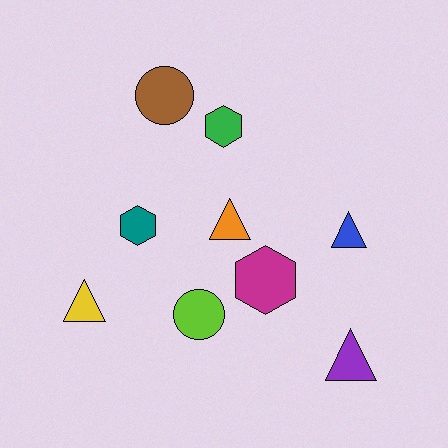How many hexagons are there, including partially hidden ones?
There are 3 hexagons.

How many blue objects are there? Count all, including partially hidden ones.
There is 1 blue object.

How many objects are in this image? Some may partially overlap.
There are 9 objects.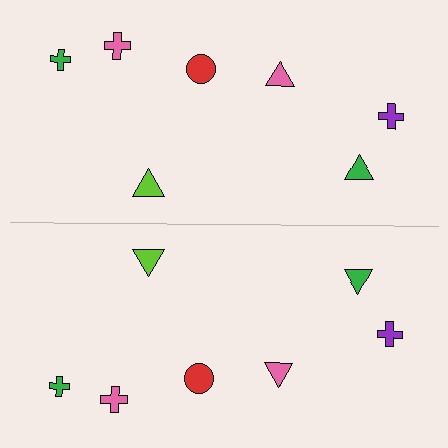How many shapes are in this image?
There are 14 shapes in this image.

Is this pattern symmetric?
Yes, this pattern has bilateral (reflection) symmetry.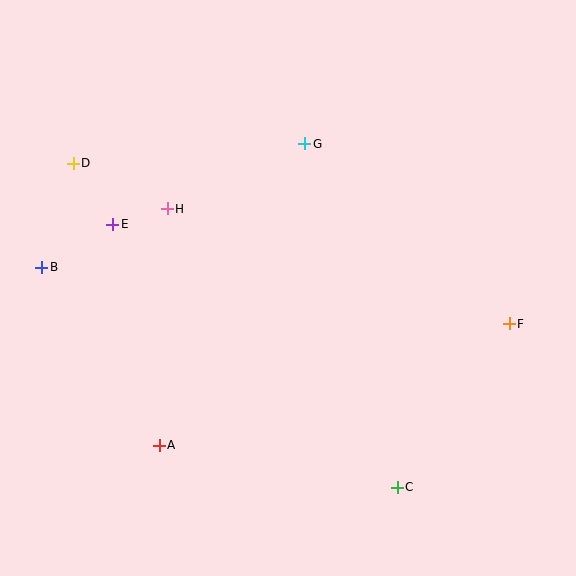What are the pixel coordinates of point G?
Point G is at (305, 144).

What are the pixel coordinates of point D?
Point D is at (73, 163).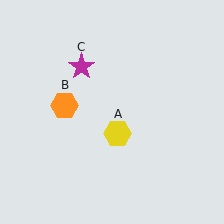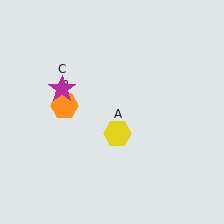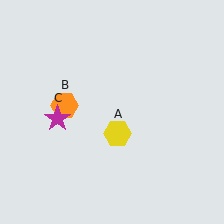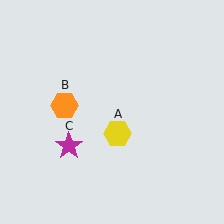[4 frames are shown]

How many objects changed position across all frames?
1 object changed position: magenta star (object C).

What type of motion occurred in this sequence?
The magenta star (object C) rotated counterclockwise around the center of the scene.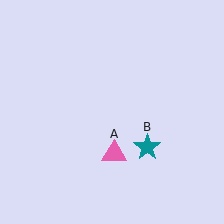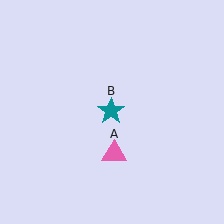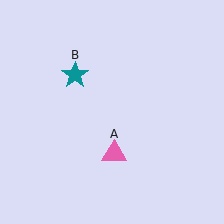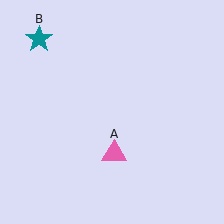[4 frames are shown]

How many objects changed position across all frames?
1 object changed position: teal star (object B).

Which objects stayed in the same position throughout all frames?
Pink triangle (object A) remained stationary.